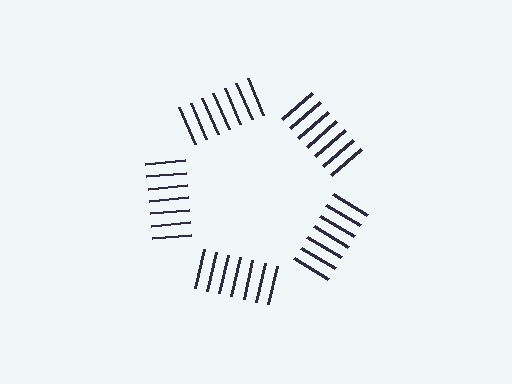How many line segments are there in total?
35 — 7 along each of the 5 edges.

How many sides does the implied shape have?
5 sides — the line-ends trace a pentagon.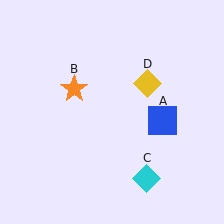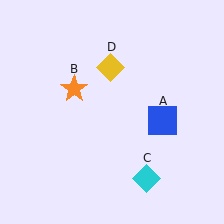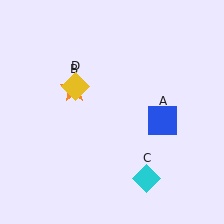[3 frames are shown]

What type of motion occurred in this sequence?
The yellow diamond (object D) rotated counterclockwise around the center of the scene.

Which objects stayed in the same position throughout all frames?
Blue square (object A) and orange star (object B) and cyan diamond (object C) remained stationary.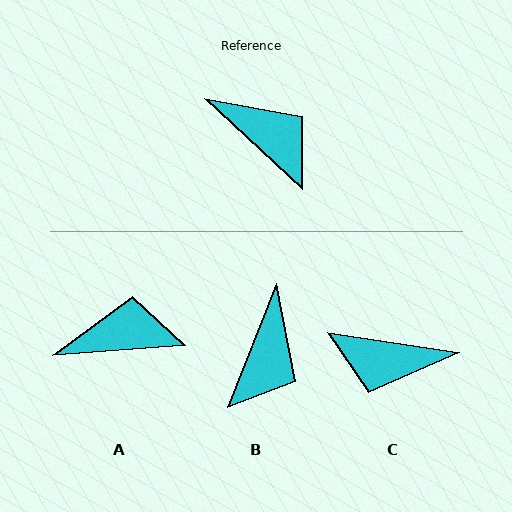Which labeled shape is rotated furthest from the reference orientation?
C, about 146 degrees away.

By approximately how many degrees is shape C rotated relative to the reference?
Approximately 146 degrees clockwise.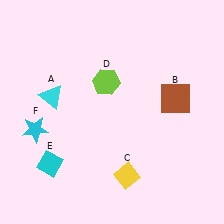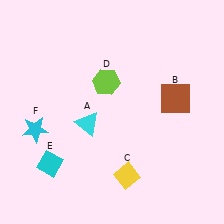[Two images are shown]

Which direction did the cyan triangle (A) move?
The cyan triangle (A) moved right.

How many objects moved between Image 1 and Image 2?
1 object moved between the two images.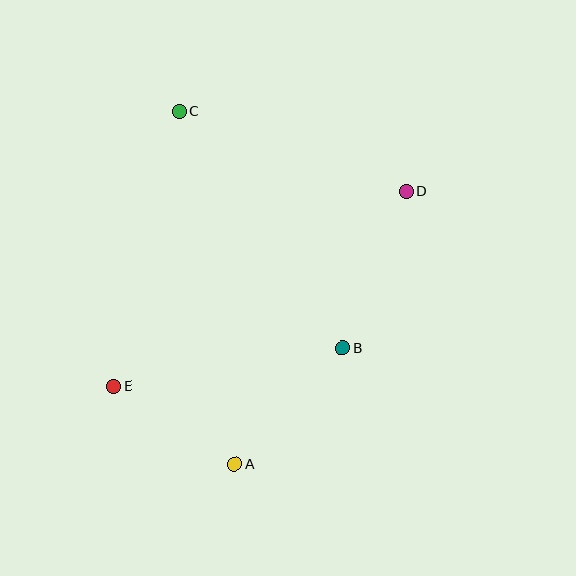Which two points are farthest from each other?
Points A and C are farthest from each other.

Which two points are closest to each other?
Points A and E are closest to each other.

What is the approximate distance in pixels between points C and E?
The distance between C and E is approximately 282 pixels.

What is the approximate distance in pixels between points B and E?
The distance between B and E is approximately 232 pixels.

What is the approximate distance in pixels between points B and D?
The distance between B and D is approximately 170 pixels.